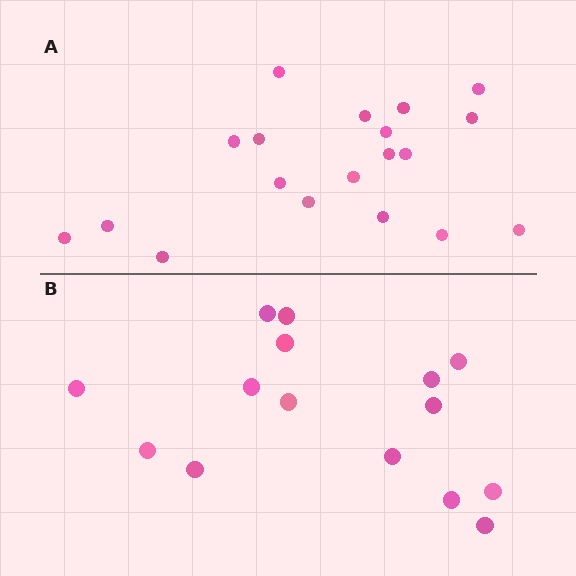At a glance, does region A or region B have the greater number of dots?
Region A (the top region) has more dots.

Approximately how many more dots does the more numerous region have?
Region A has about 4 more dots than region B.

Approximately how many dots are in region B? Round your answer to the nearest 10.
About 20 dots. (The exact count is 15, which rounds to 20.)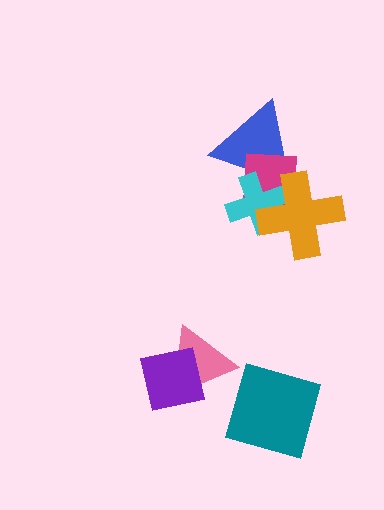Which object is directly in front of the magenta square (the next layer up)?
The cyan cross is directly in front of the magenta square.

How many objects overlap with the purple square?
1 object overlaps with the purple square.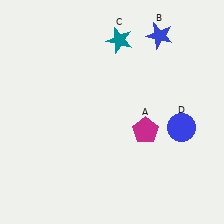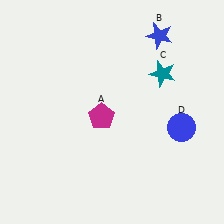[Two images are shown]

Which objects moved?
The objects that moved are: the magenta pentagon (A), the teal star (C).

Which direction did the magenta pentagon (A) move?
The magenta pentagon (A) moved left.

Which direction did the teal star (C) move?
The teal star (C) moved right.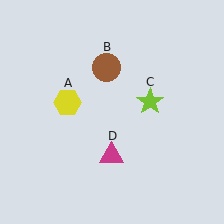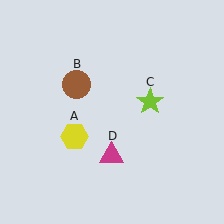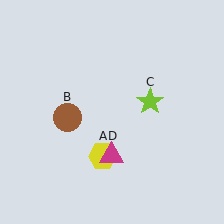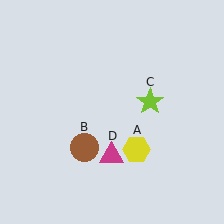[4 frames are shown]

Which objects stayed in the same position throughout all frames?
Lime star (object C) and magenta triangle (object D) remained stationary.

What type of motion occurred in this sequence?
The yellow hexagon (object A), brown circle (object B) rotated counterclockwise around the center of the scene.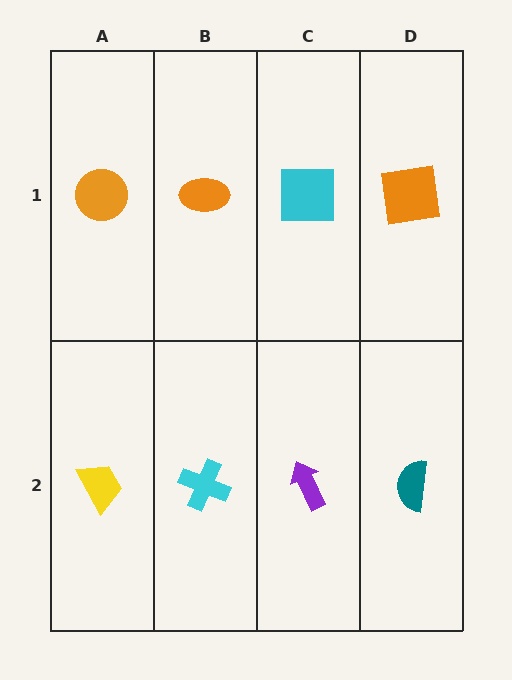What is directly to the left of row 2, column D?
A purple arrow.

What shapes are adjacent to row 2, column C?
A cyan square (row 1, column C), a cyan cross (row 2, column B), a teal semicircle (row 2, column D).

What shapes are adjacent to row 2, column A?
An orange circle (row 1, column A), a cyan cross (row 2, column B).